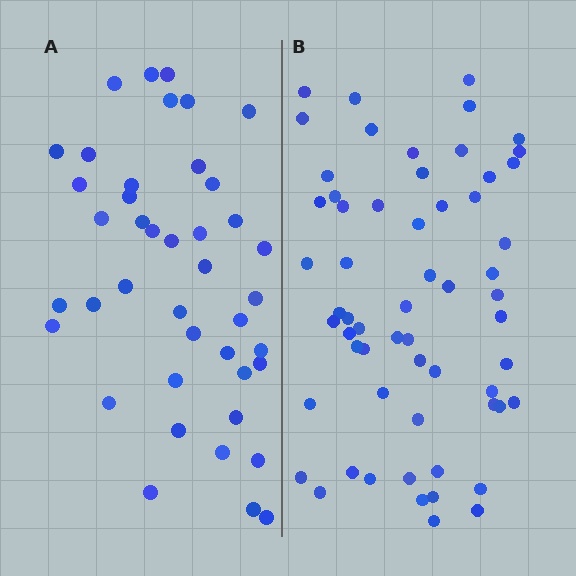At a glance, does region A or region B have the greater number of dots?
Region B (the right region) has more dots.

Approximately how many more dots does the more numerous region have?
Region B has approximately 20 more dots than region A.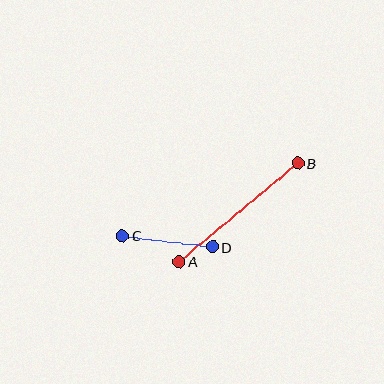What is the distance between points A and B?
The distance is approximately 154 pixels.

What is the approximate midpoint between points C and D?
The midpoint is at approximately (167, 241) pixels.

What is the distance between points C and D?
The distance is approximately 91 pixels.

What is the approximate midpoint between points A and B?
The midpoint is at approximately (239, 212) pixels.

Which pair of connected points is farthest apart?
Points A and B are farthest apart.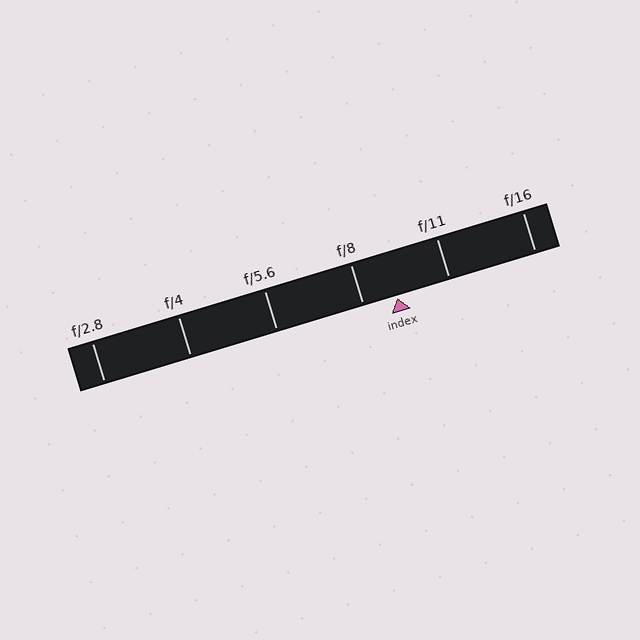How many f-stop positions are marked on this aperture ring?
There are 6 f-stop positions marked.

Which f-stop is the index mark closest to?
The index mark is closest to f/8.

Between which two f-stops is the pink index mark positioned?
The index mark is between f/8 and f/11.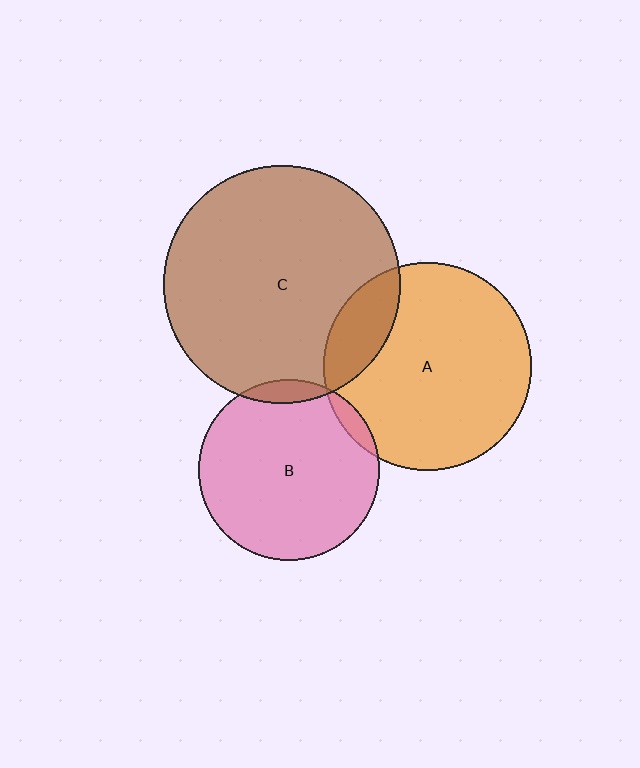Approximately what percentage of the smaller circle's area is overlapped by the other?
Approximately 15%.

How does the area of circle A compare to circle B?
Approximately 1.3 times.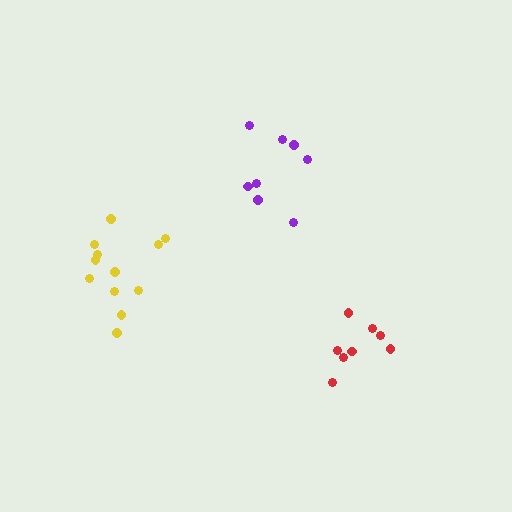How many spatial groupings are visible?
There are 3 spatial groupings.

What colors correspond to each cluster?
The clusters are colored: red, yellow, purple.